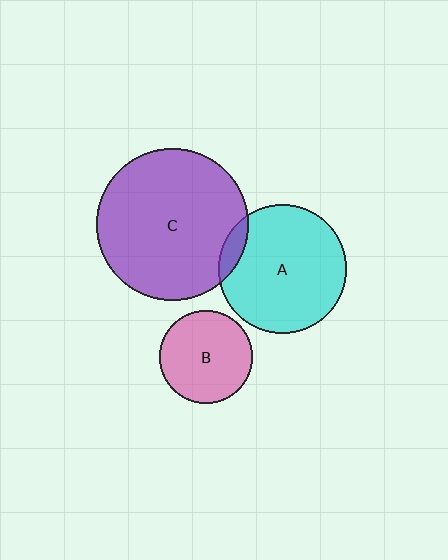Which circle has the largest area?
Circle C (purple).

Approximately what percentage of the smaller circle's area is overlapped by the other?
Approximately 10%.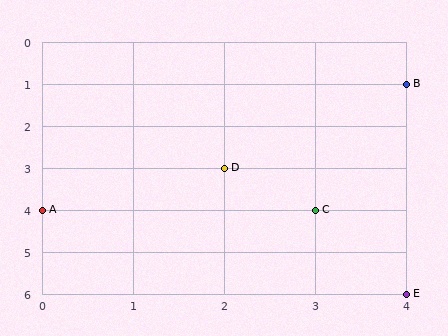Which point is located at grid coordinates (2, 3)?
Point D is at (2, 3).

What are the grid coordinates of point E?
Point E is at grid coordinates (4, 6).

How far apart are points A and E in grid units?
Points A and E are 4 columns and 2 rows apart (about 4.5 grid units diagonally).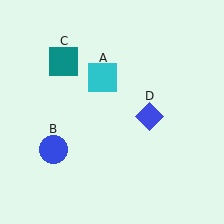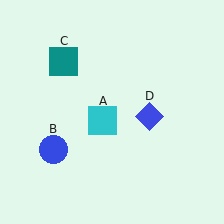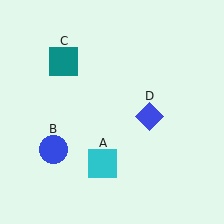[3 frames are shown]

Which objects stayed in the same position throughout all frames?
Blue circle (object B) and teal square (object C) and blue diamond (object D) remained stationary.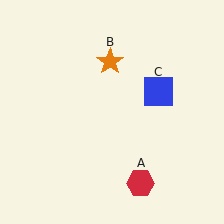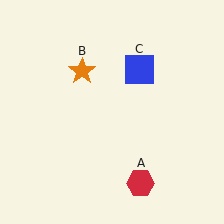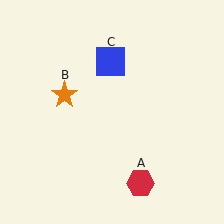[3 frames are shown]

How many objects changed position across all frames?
2 objects changed position: orange star (object B), blue square (object C).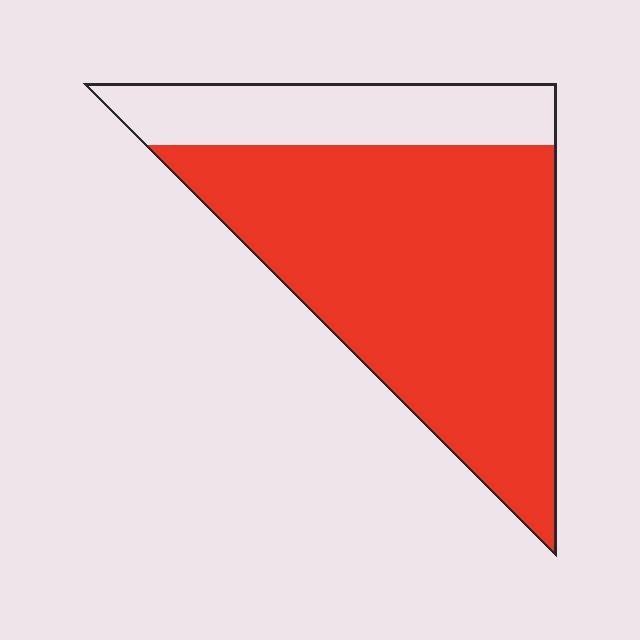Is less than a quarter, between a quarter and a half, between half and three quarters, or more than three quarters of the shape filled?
More than three quarters.